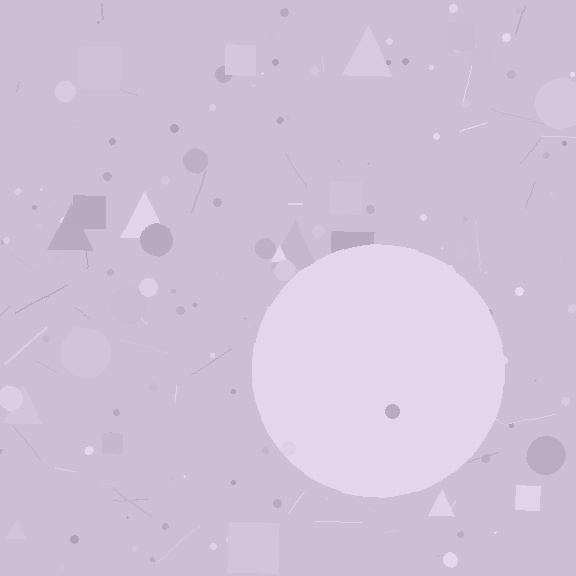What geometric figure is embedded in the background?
A circle is embedded in the background.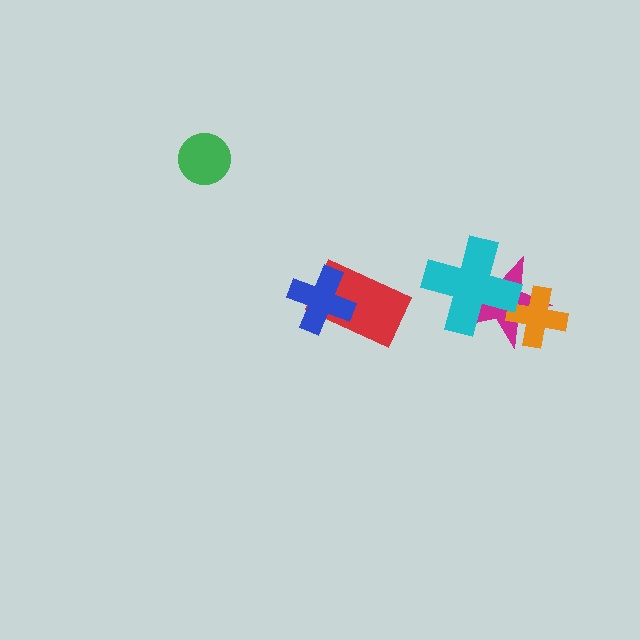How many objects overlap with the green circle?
0 objects overlap with the green circle.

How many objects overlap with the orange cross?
1 object overlaps with the orange cross.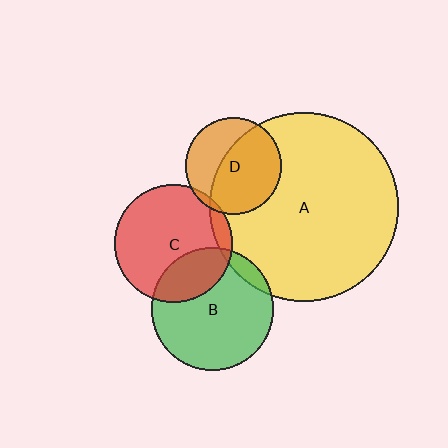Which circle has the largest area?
Circle A (yellow).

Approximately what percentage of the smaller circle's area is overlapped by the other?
Approximately 25%.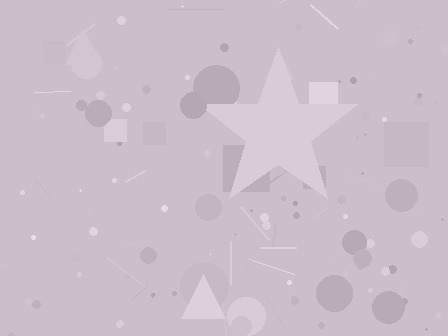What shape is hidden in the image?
A star is hidden in the image.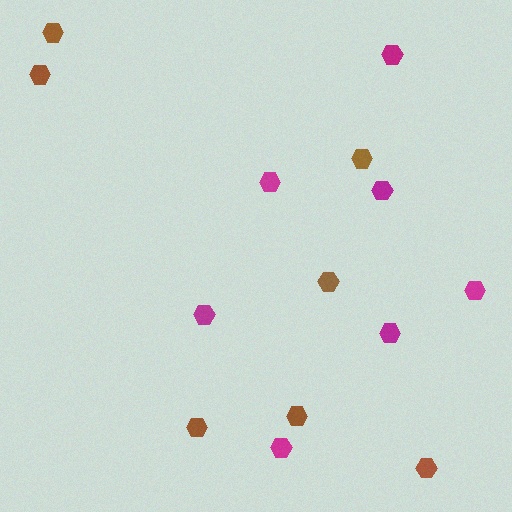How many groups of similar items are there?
There are 2 groups: one group of brown hexagons (7) and one group of magenta hexagons (7).